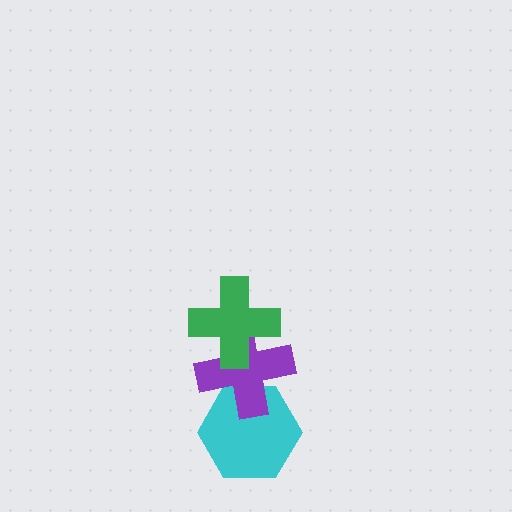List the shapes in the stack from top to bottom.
From top to bottom: the green cross, the purple cross, the cyan hexagon.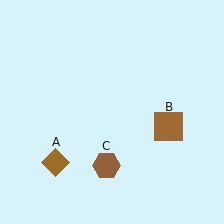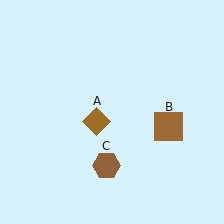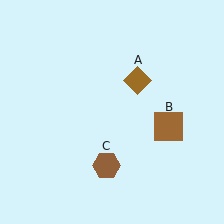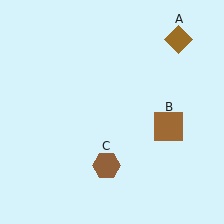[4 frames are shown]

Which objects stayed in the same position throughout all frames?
Brown square (object B) and brown hexagon (object C) remained stationary.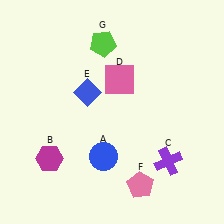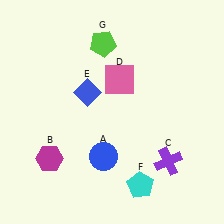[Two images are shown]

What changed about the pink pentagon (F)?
In Image 1, F is pink. In Image 2, it changed to cyan.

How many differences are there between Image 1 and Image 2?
There is 1 difference between the two images.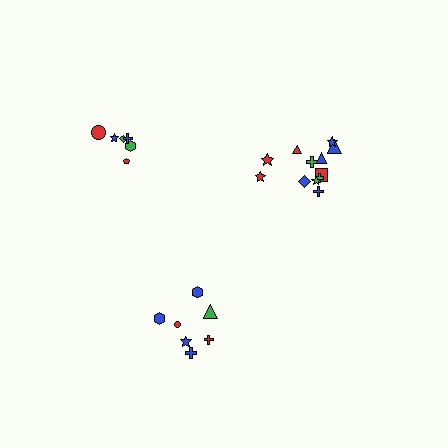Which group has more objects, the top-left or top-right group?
The top-right group.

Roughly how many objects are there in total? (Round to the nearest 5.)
Roughly 25 objects in total.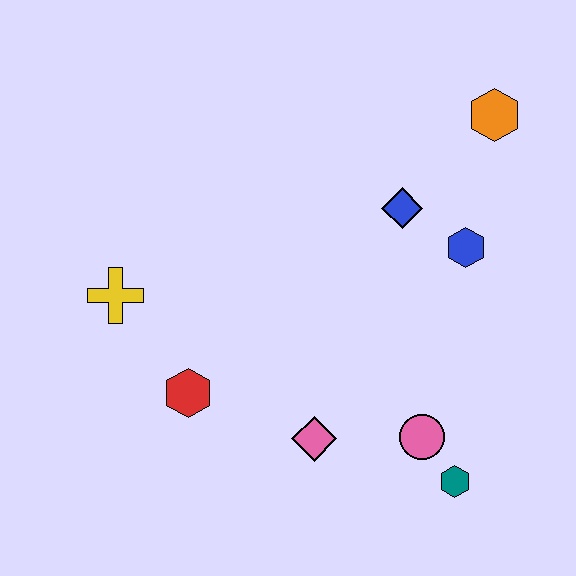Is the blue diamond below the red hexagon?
No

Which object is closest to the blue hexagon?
The blue diamond is closest to the blue hexagon.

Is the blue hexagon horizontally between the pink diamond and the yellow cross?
No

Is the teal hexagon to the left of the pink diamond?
No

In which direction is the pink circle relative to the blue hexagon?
The pink circle is below the blue hexagon.